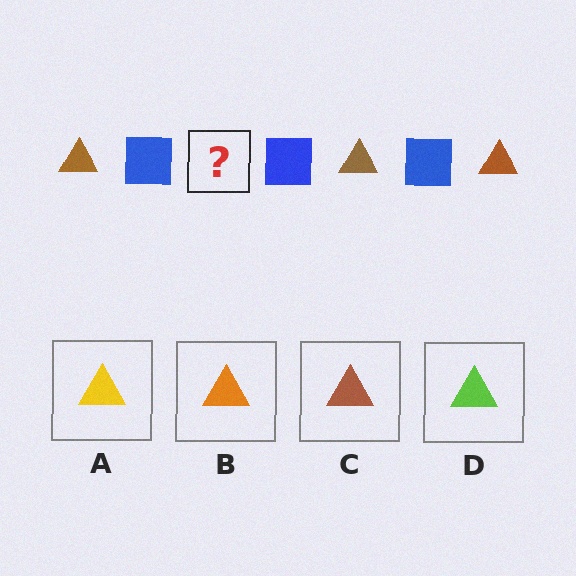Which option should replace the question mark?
Option C.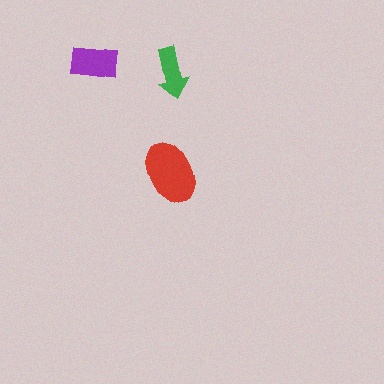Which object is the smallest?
The green arrow.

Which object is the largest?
The red ellipse.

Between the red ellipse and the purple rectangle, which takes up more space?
The red ellipse.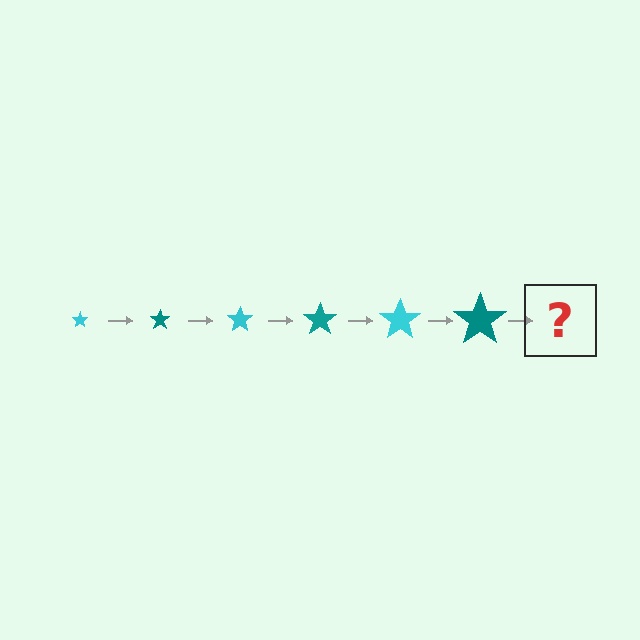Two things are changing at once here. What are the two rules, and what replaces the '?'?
The two rules are that the star grows larger each step and the color cycles through cyan and teal. The '?' should be a cyan star, larger than the previous one.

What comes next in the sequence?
The next element should be a cyan star, larger than the previous one.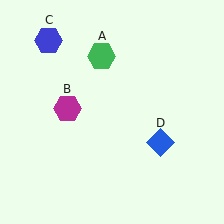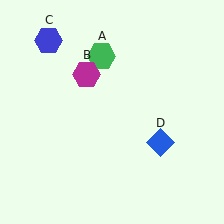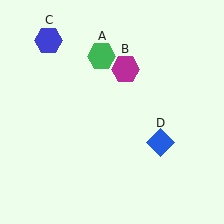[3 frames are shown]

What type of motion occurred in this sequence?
The magenta hexagon (object B) rotated clockwise around the center of the scene.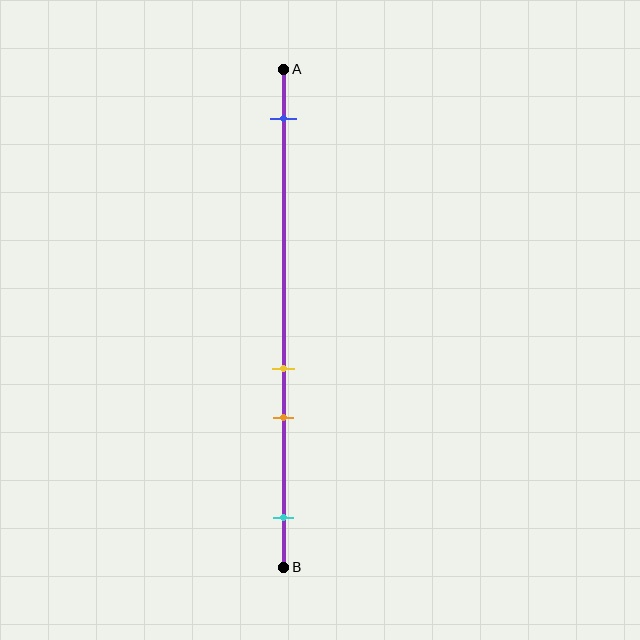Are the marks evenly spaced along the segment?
No, the marks are not evenly spaced.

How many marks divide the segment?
There are 4 marks dividing the segment.